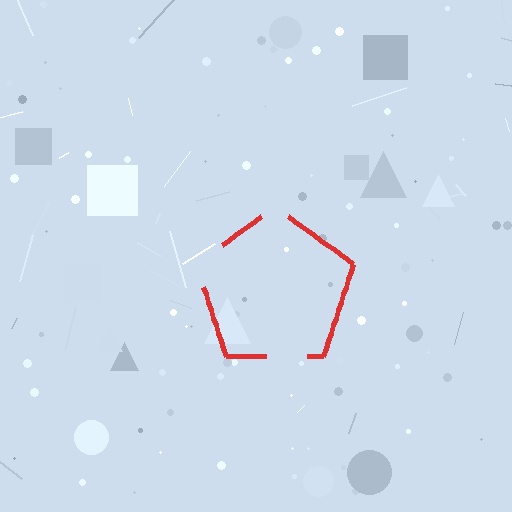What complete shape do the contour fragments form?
The contour fragments form a pentagon.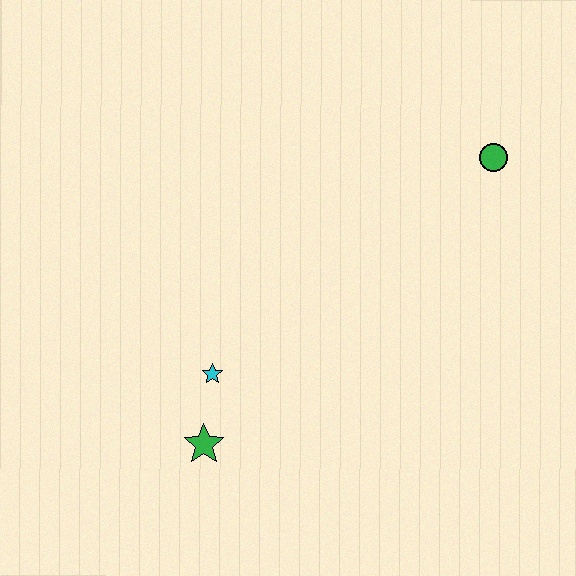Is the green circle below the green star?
No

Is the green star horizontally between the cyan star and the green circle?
No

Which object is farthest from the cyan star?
The green circle is farthest from the cyan star.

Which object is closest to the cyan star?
The green star is closest to the cyan star.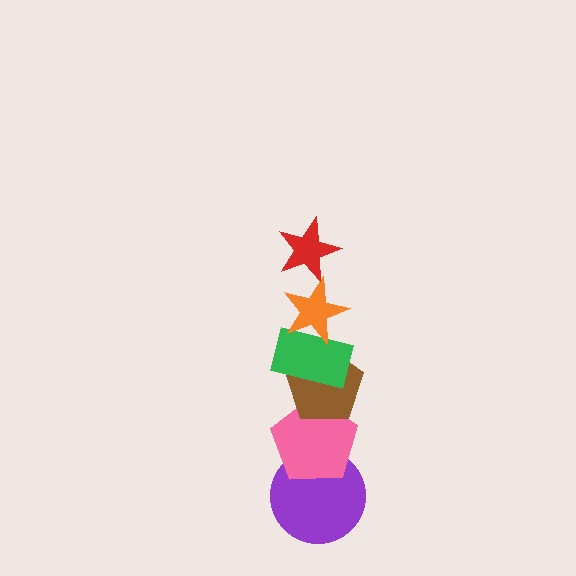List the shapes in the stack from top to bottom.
From top to bottom: the red star, the orange star, the green rectangle, the brown pentagon, the pink pentagon, the purple circle.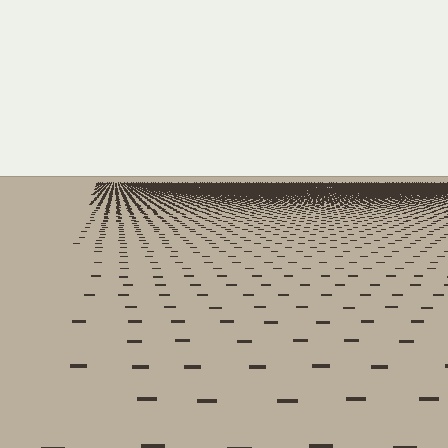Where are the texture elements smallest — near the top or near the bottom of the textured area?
Near the top.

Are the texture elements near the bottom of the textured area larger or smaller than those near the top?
Larger. Near the bottom, elements are closer to the viewer and appear at a bigger on-screen size.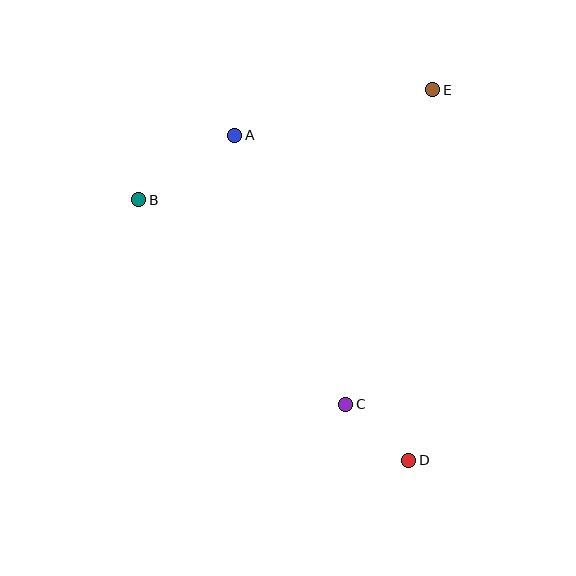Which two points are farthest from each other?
Points B and D are farthest from each other.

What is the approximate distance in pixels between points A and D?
The distance between A and D is approximately 369 pixels.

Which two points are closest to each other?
Points C and D are closest to each other.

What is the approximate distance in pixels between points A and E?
The distance between A and E is approximately 203 pixels.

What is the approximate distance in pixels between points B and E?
The distance between B and E is approximately 314 pixels.